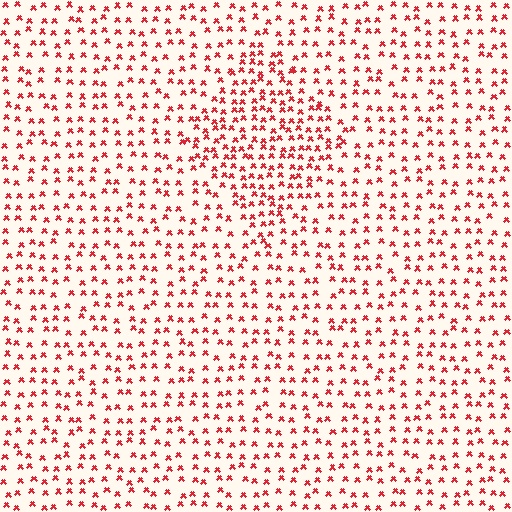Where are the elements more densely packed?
The elements are more densely packed inside the diamond boundary.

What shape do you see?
I see a diamond.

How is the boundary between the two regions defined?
The boundary is defined by a change in element density (approximately 1.7x ratio). All elements are the same color, size, and shape.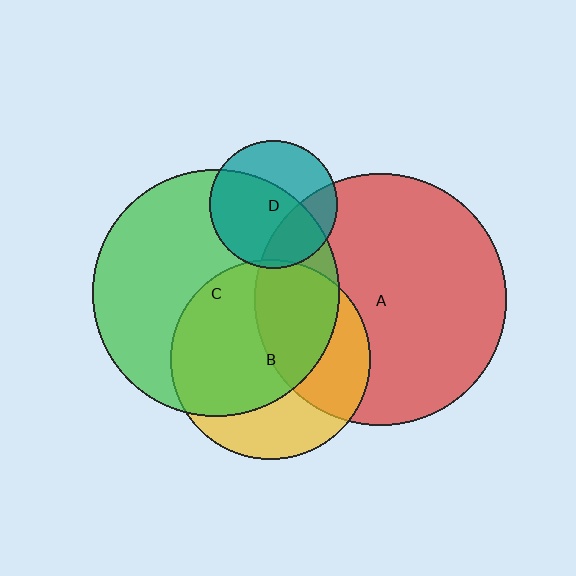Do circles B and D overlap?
Yes.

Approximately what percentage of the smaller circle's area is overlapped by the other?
Approximately 5%.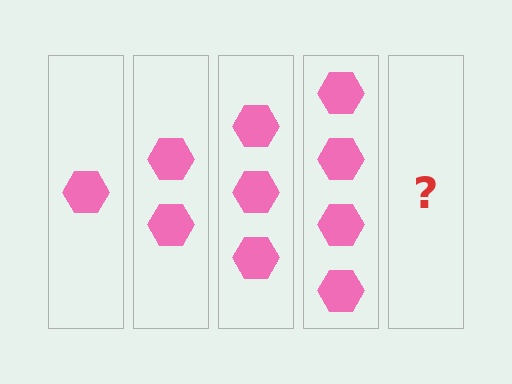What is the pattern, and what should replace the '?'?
The pattern is that each step adds one more hexagon. The '?' should be 5 hexagons.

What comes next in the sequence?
The next element should be 5 hexagons.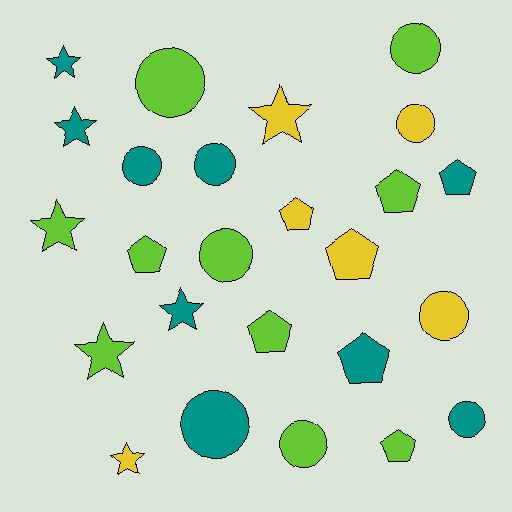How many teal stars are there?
There are 3 teal stars.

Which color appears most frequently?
Lime, with 10 objects.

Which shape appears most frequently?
Circle, with 10 objects.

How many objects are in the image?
There are 25 objects.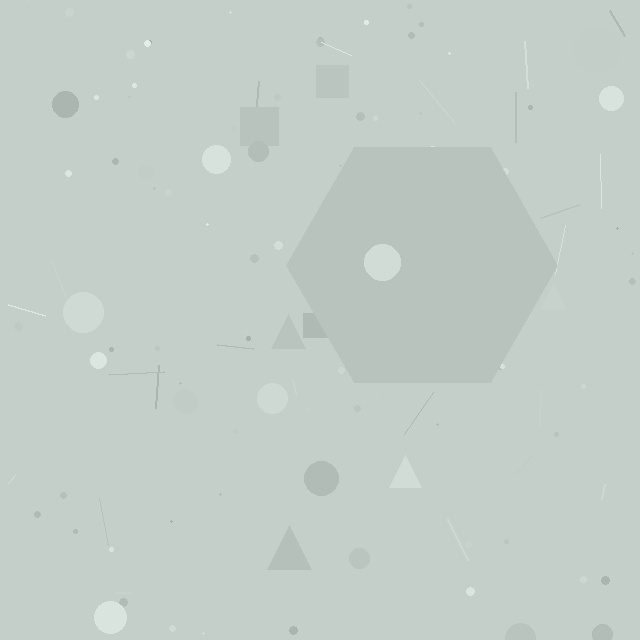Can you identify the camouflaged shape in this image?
The camouflaged shape is a hexagon.